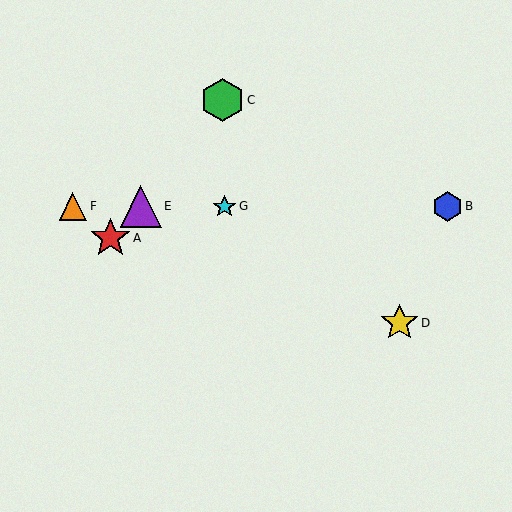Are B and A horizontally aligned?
No, B is at y≈206 and A is at y≈238.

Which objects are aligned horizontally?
Objects B, E, F, G are aligned horizontally.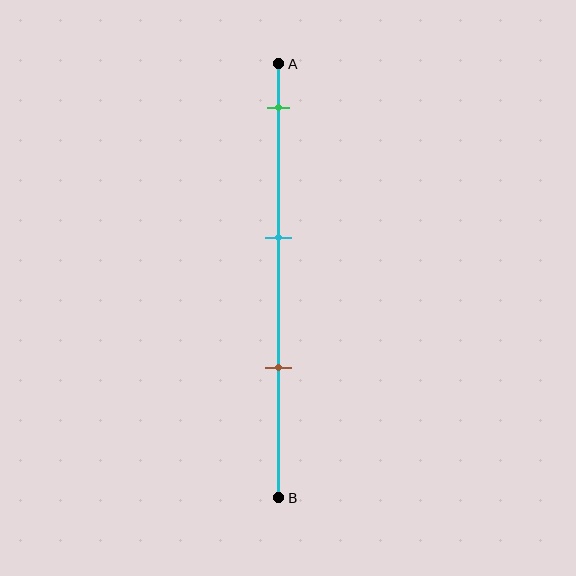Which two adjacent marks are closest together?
The cyan and brown marks are the closest adjacent pair.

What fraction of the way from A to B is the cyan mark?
The cyan mark is approximately 40% (0.4) of the way from A to B.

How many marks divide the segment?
There are 3 marks dividing the segment.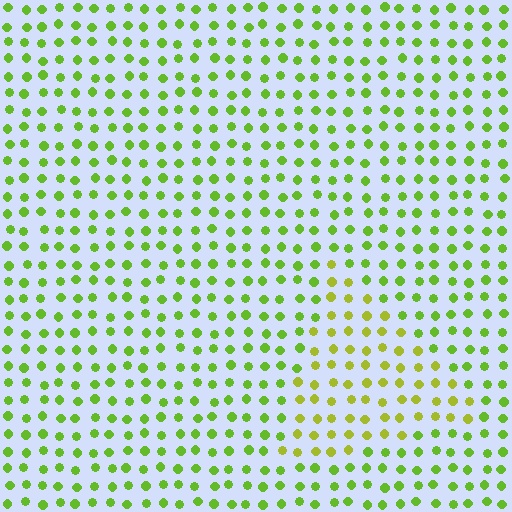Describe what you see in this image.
The image is filled with small lime elements in a uniform arrangement. A triangle-shaped region is visible where the elements are tinted to a slightly different hue, forming a subtle color boundary.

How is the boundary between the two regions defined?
The boundary is defined purely by a slight shift in hue (about 26 degrees). Spacing, size, and orientation are identical on both sides.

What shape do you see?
I see a triangle.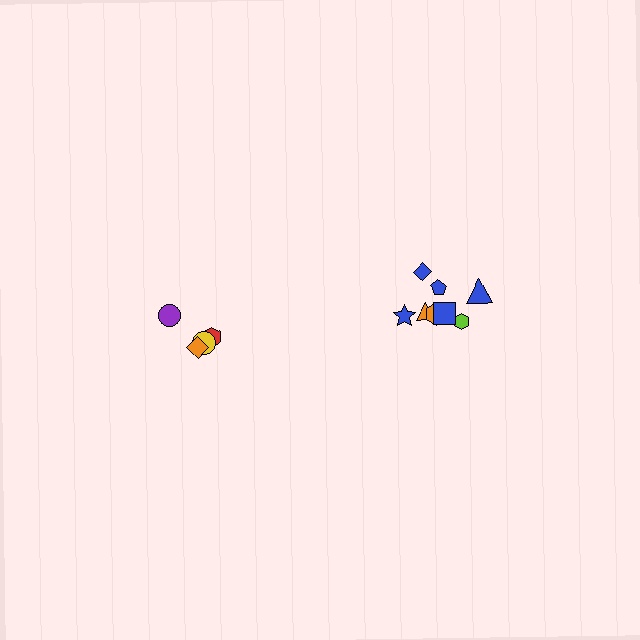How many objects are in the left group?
There are 4 objects.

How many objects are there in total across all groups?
There are 12 objects.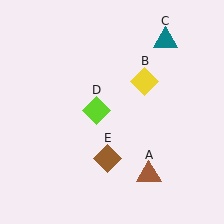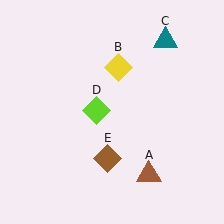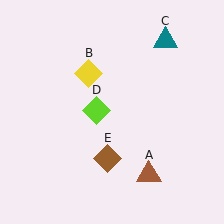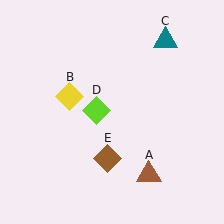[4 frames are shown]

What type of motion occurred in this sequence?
The yellow diamond (object B) rotated counterclockwise around the center of the scene.